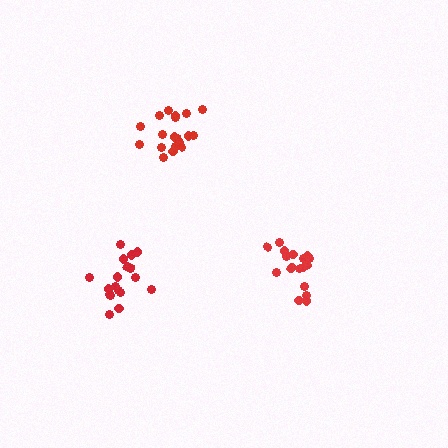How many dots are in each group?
Group 1: 18 dots, Group 2: 19 dots, Group 3: 17 dots (54 total).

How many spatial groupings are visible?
There are 3 spatial groupings.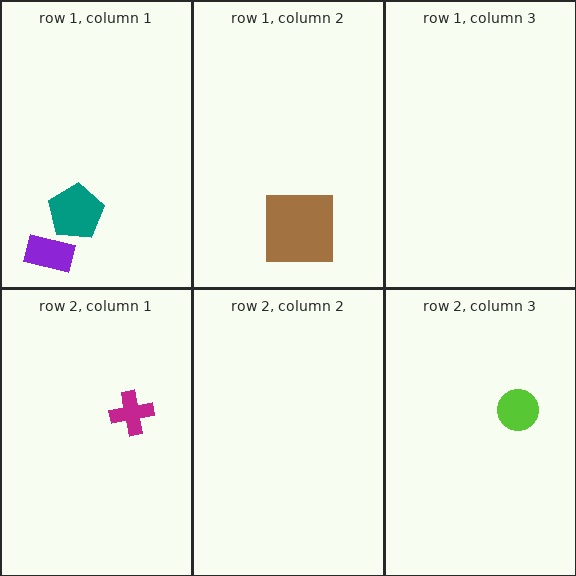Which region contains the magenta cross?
The row 2, column 1 region.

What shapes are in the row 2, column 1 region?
The magenta cross.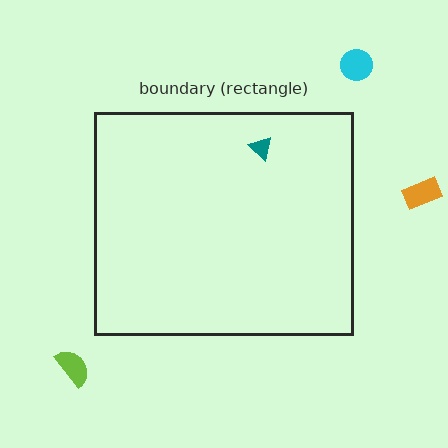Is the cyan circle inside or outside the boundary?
Outside.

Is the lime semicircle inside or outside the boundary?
Outside.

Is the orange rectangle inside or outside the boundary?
Outside.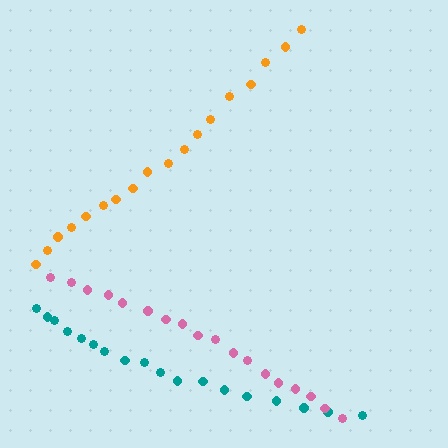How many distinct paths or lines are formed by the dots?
There are 3 distinct paths.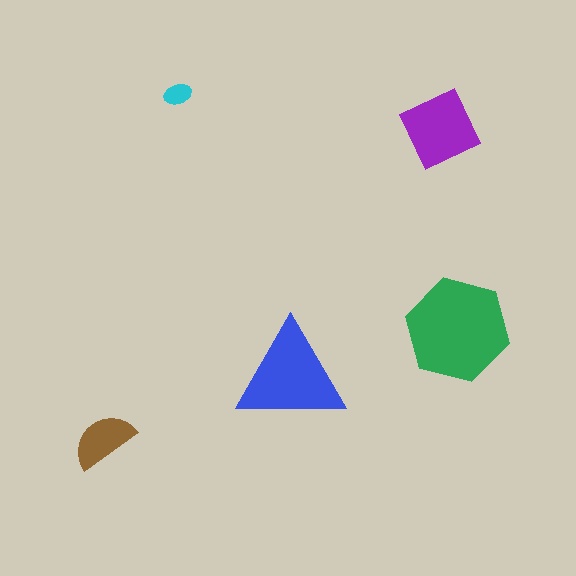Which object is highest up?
The cyan ellipse is topmost.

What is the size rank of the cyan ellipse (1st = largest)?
5th.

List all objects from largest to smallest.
The green hexagon, the blue triangle, the purple square, the brown semicircle, the cyan ellipse.